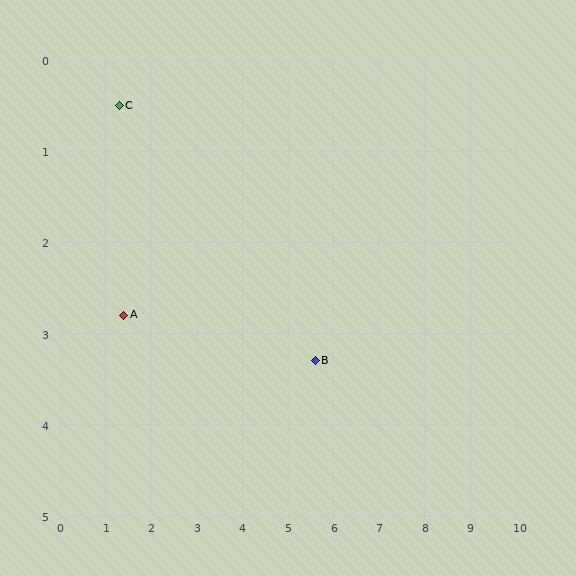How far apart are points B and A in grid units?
Points B and A are about 4.2 grid units apart.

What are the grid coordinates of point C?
Point C is at approximately (1.3, 0.5).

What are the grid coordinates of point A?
Point A is at approximately (1.4, 2.8).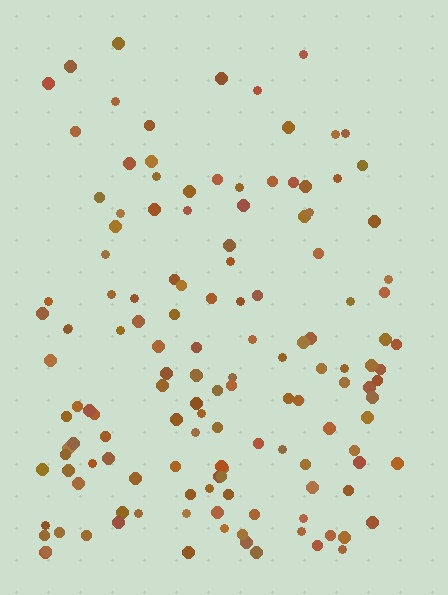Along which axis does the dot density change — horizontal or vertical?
Vertical.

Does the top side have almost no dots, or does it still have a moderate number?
Still a moderate number, just noticeably fewer than the bottom.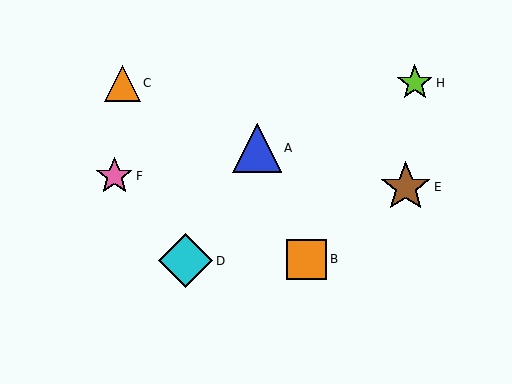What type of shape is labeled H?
Shape H is a lime star.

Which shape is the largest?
The cyan diamond (labeled D) is the largest.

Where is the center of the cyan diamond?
The center of the cyan diamond is at (186, 261).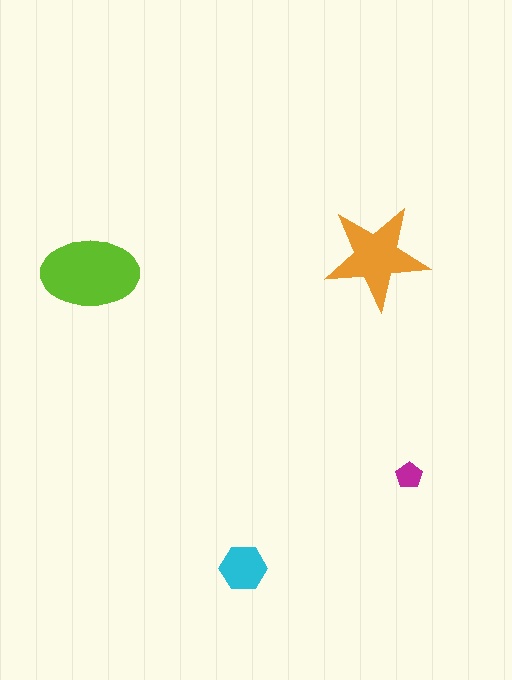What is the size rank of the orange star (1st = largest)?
2nd.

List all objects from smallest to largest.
The magenta pentagon, the cyan hexagon, the orange star, the lime ellipse.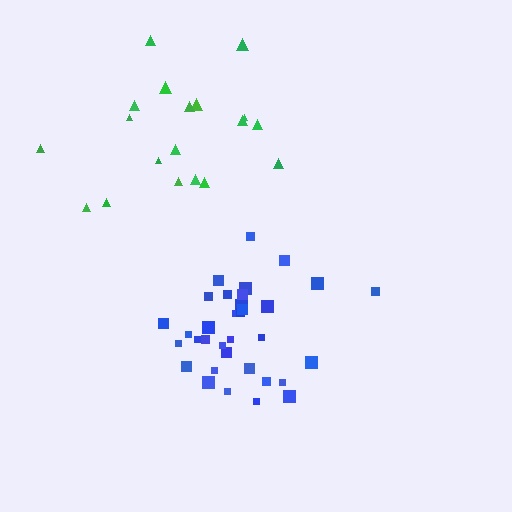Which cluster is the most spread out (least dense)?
Green.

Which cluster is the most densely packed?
Blue.